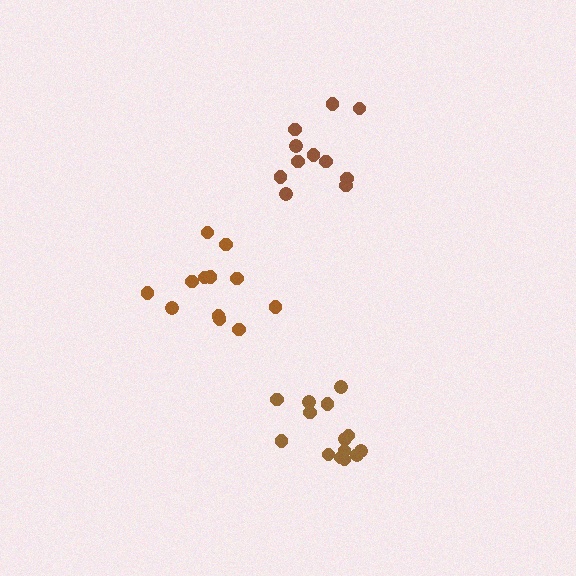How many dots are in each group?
Group 1: 12 dots, Group 2: 14 dots, Group 3: 12 dots (38 total).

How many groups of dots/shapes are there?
There are 3 groups.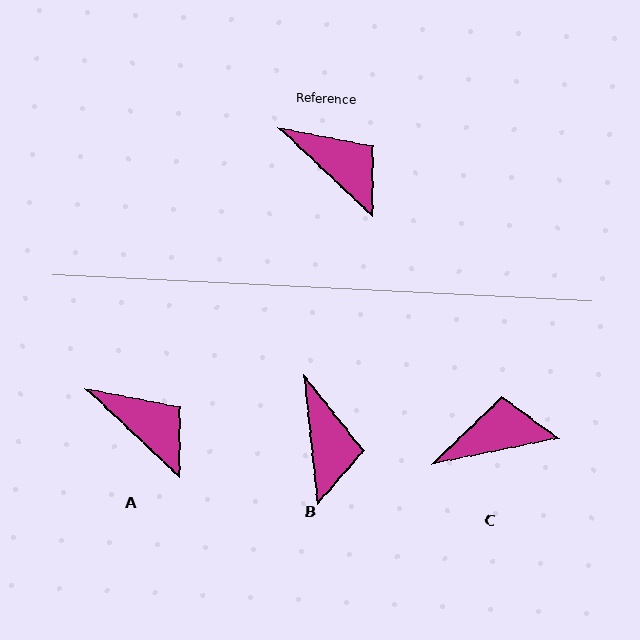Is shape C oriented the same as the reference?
No, it is off by about 55 degrees.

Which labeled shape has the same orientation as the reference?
A.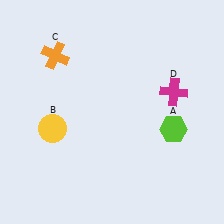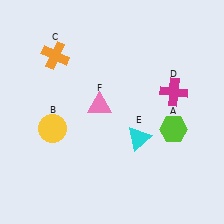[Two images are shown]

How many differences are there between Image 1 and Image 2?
There are 2 differences between the two images.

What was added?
A cyan triangle (E), a pink triangle (F) were added in Image 2.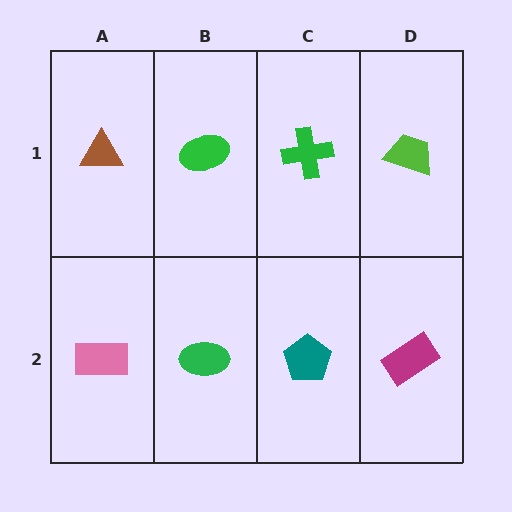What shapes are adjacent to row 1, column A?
A pink rectangle (row 2, column A), a green ellipse (row 1, column B).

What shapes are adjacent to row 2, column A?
A brown triangle (row 1, column A), a green ellipse (row 2, column B).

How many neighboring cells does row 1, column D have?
2.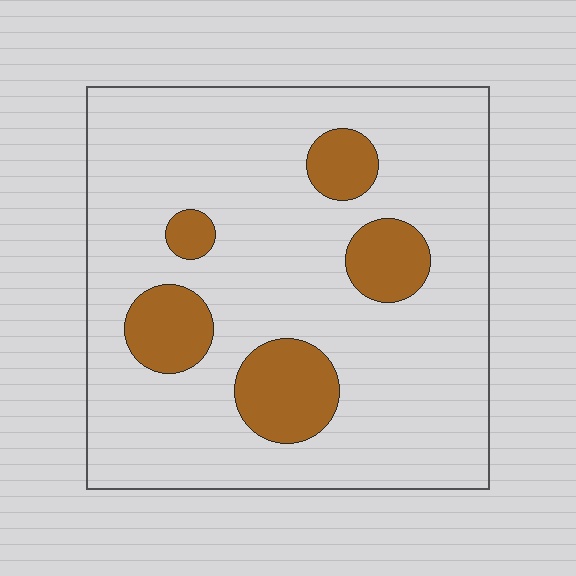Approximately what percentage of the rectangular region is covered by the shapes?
Approximately 15%.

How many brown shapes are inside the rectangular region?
5.